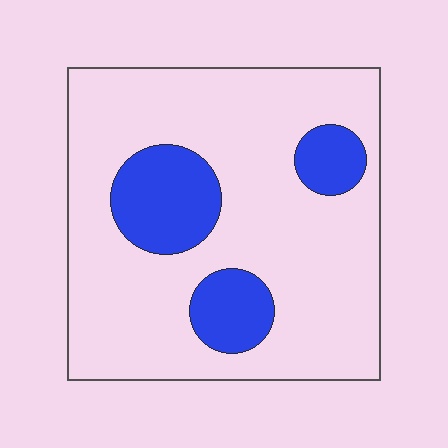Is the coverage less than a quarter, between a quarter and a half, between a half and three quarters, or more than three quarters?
Less than a quarter.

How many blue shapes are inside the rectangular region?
3.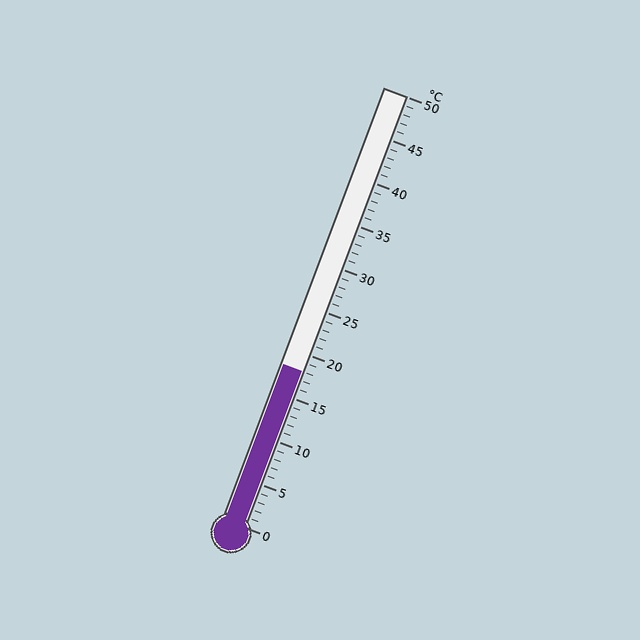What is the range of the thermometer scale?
The thermometer scale ranges from 0°C to 50°C.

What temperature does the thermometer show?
The thermometer shows approximately 18°C.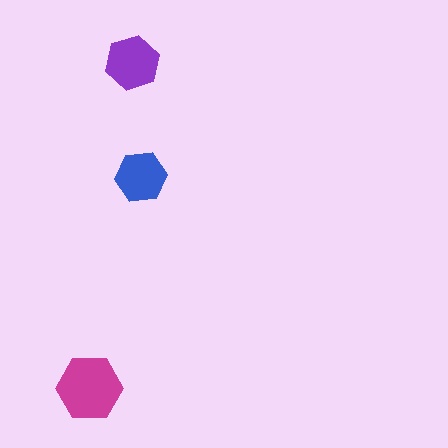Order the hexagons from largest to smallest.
the magenta one, the purple one, the blue one.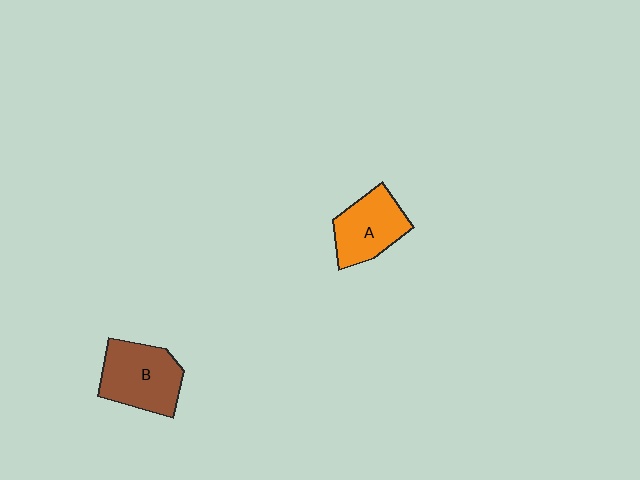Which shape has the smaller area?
Shape A (orange).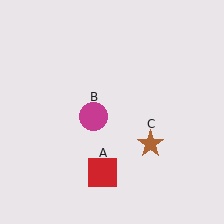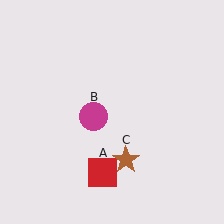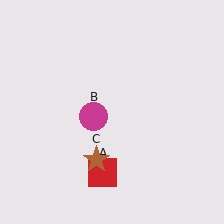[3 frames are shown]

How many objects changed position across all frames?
1 object changed position: brown star (object C).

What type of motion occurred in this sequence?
The brown star (object C) rotated clockwise around the center of the scene.